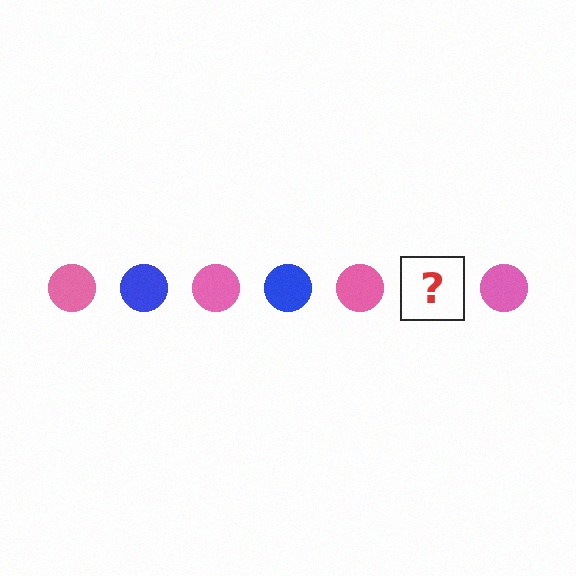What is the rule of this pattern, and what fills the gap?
The rule is that the pattern cycles through pink, blue circles. The gap should be filled with a blue circle.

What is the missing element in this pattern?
The missing element is a blue circle.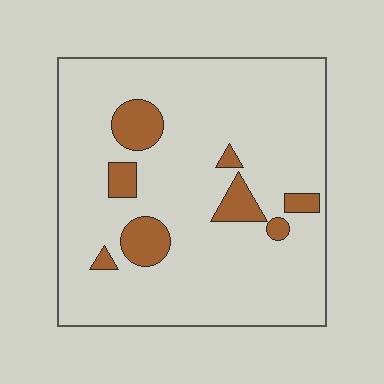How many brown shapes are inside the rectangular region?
8.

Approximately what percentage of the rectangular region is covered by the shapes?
Approximately 10%.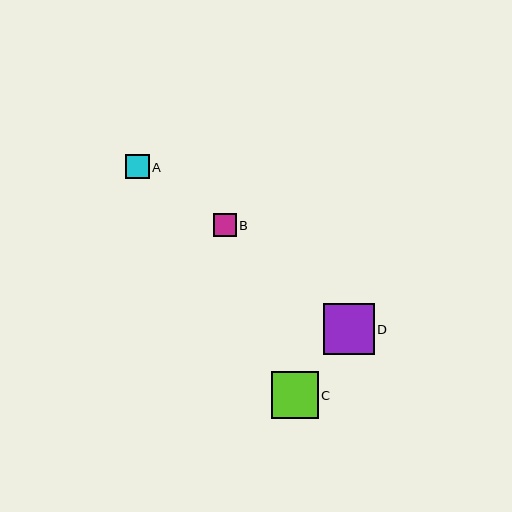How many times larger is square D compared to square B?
Square D is approximately 2.3 times the size of square B.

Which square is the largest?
Square D is the largest with a size of approximately 51 pixels.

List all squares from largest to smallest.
From largest to smallest: D, C, A, B.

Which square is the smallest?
Square B is the smallest with a size of approximately 22 pixels.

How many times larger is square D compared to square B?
Square D is approximately 2.3 times the size of square B.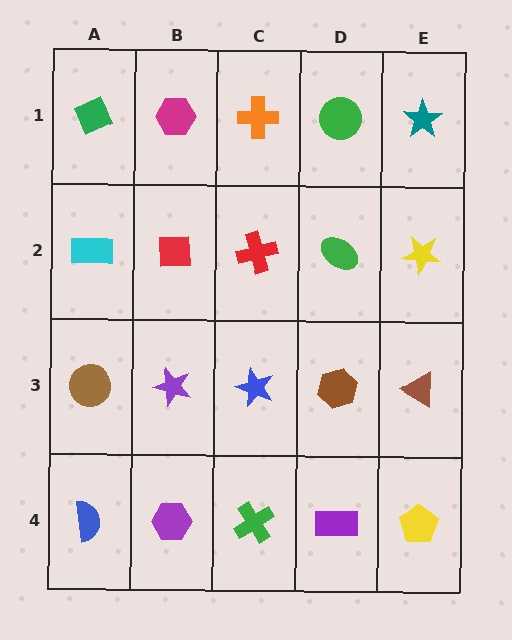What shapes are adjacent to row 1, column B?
A red square (row 2, column B), a green diamond (row 1, column A), an orange cross (row 1, column C).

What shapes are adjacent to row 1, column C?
A red cross (row 2, column C), a magenta hexagon (row 1, column B), a green circle (row 1, column D).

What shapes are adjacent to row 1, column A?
A cyan rectangle (row 2, column A), a magenta hexagon (row 1, column B).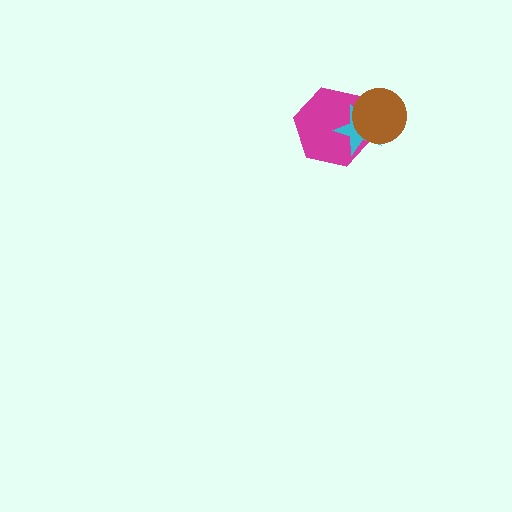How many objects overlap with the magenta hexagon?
2 objects overlap with the magenta hexagon.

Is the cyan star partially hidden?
Yes, it is partially covered by another shape.